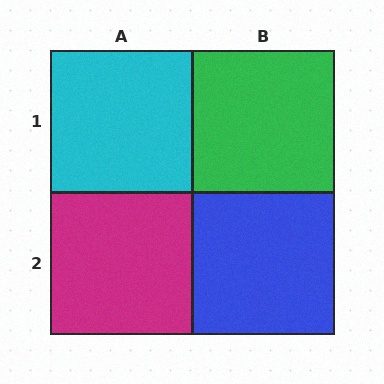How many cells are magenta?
1 cell is magenta.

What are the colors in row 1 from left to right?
Cyan, green.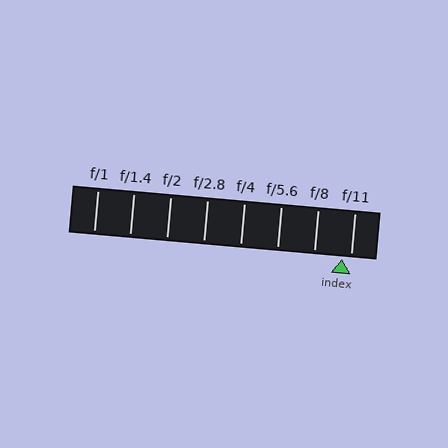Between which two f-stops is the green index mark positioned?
The index mark is between f/8 and f/11.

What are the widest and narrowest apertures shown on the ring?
The widest aperture shown is f/1 and the narrowest is f/11.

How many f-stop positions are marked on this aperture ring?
There are 8 f-stop positions marked.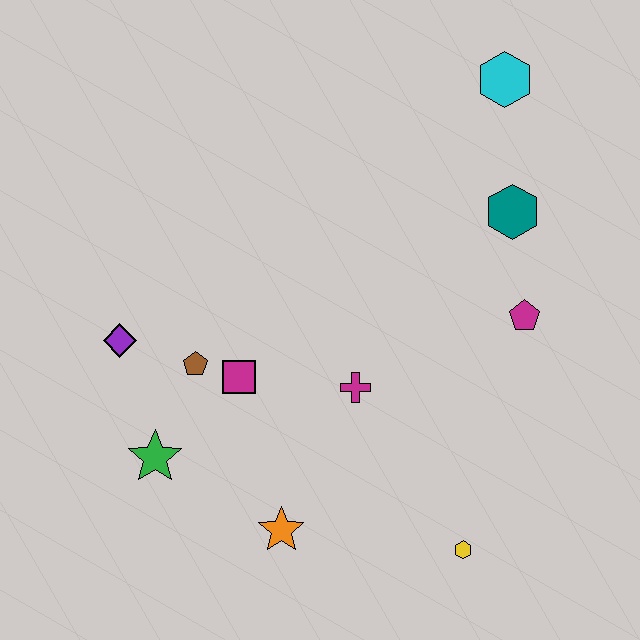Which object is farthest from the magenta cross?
The cyan hexagon is farthest from the magenta cross.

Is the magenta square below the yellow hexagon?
No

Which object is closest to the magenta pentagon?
The teal hexagon is closest to the magenta pentagon.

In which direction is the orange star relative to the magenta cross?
The orange star is below the magenta cross.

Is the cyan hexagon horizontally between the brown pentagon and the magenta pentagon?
Yes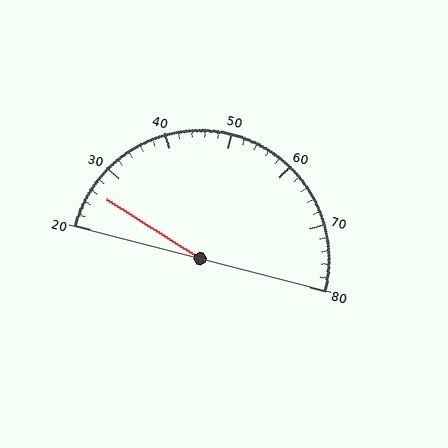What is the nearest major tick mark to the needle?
The nearest major tick mark is 30.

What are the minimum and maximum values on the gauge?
The gauge ranges from 20 to 80.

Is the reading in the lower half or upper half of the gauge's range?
The reading is in the lower half of the range (20 to 80).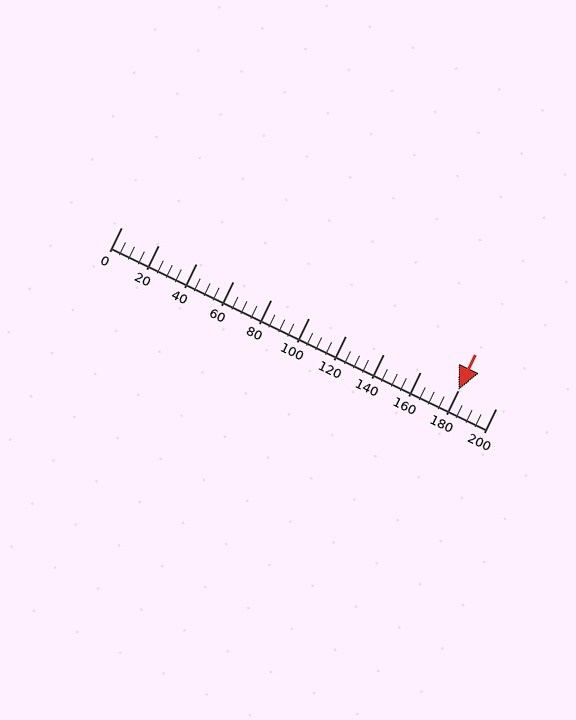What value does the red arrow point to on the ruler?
The red arrow points to approximately 180.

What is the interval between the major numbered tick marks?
The major tick marks are spaced 20 units apart.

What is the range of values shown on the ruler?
The ruler shows values from 0 to 200.